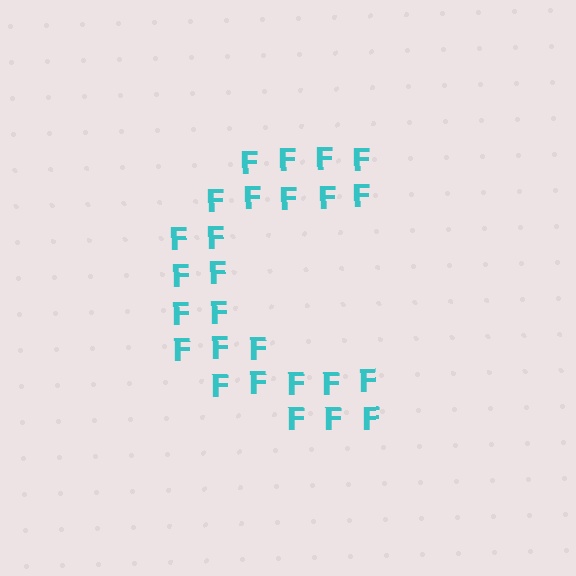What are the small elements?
The small elements are letter F's.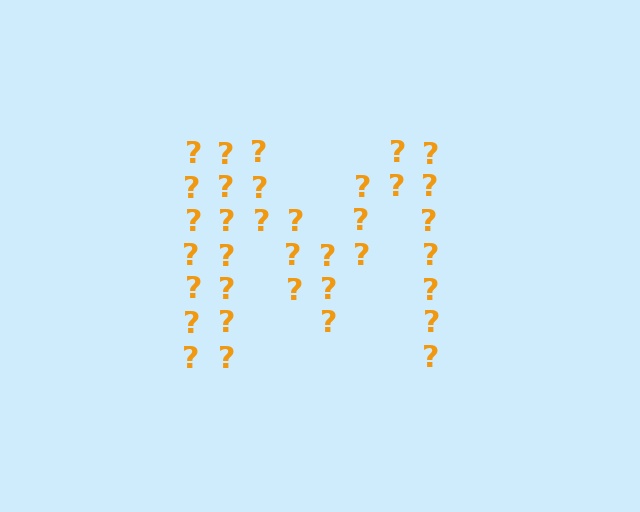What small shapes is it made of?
It is made of small question marks.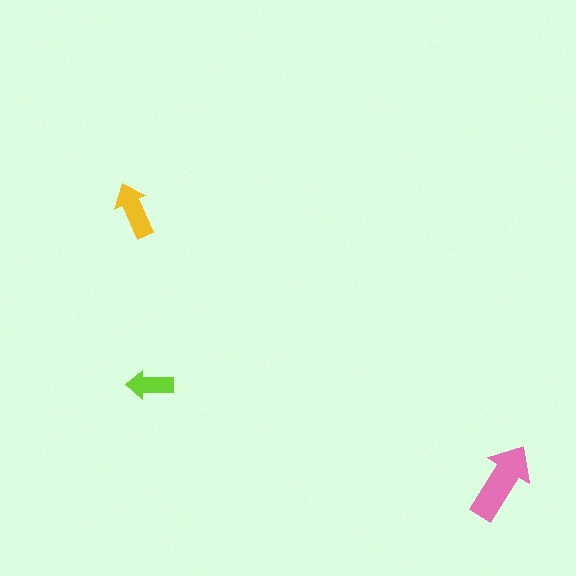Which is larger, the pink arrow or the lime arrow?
The pink one.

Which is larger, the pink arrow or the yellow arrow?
The pink one.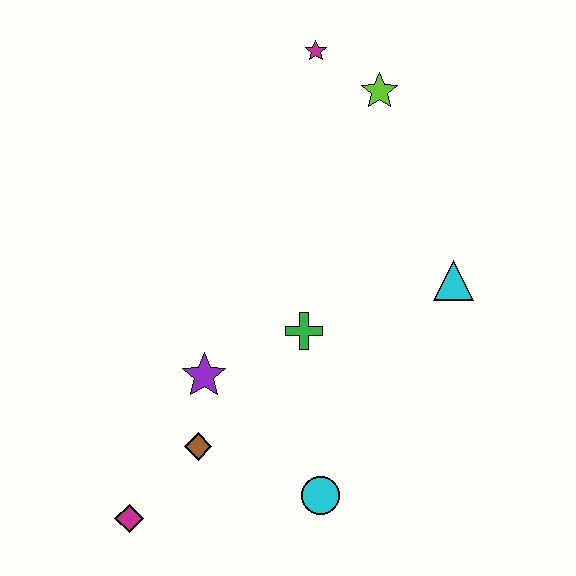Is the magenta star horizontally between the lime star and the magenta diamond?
Yes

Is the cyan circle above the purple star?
No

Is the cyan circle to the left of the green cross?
No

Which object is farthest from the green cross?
The magenta star is farthest from the green cross.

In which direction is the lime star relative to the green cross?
The lime star is above the green cross.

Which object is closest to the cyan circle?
The brown diamond is closest to the cyan circle.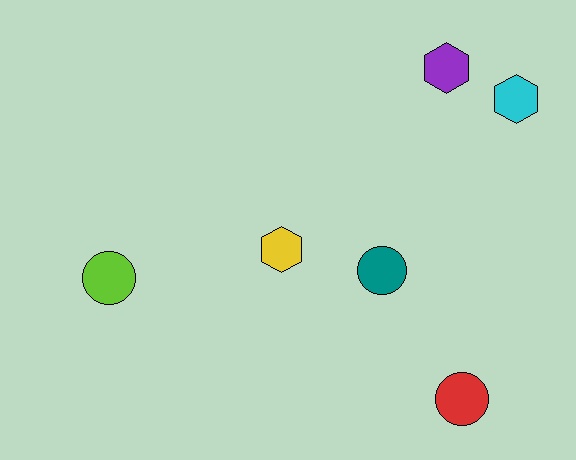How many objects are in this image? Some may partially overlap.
There are 6 objects.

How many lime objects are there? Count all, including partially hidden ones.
There is 1 lime object.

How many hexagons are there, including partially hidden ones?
There are 3 hexagons.